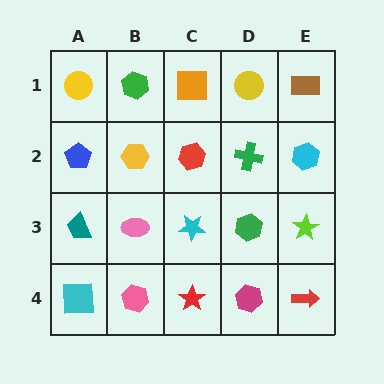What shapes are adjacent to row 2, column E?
A brown rectangle (row 1, column E), a lime star (row 3, column E), a green cross (row 2, column D).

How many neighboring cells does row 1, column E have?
2.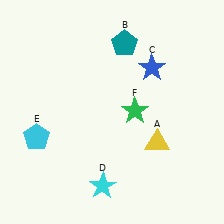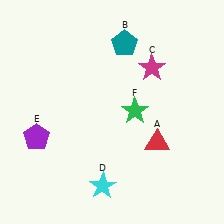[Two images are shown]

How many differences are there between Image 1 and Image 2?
There are 3 differences between the two images.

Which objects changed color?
A changed from yellow to red. C changed from blue to magenta. E changed from cyan to purple.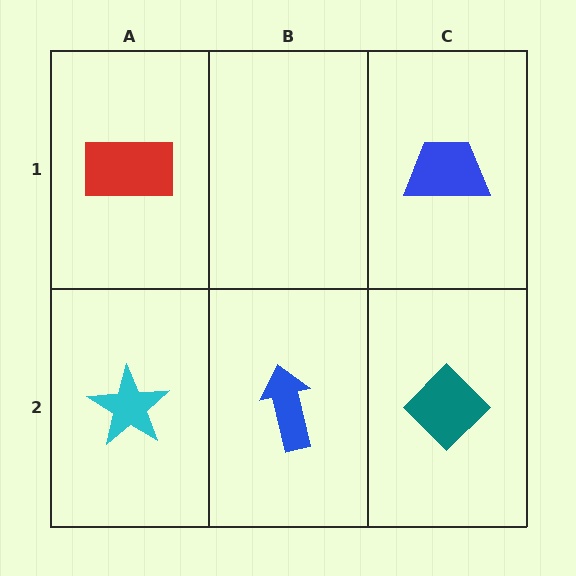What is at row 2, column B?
A blue arrow.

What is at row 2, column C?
A teal diamond.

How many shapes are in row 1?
2 shapes.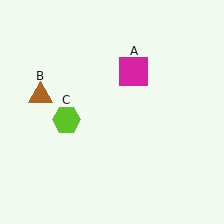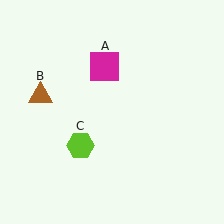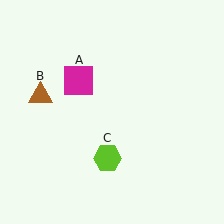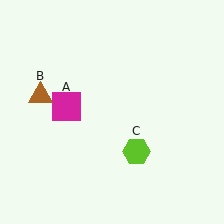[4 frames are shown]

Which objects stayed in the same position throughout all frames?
Brown triangle (object B) remained stationary.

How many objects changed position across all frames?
2 objects changed position: magenta square (object A), lime hexagon (object C).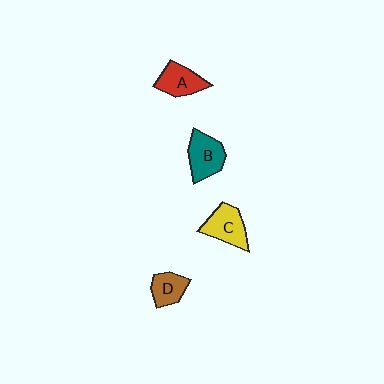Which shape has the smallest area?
Shape D (brown).